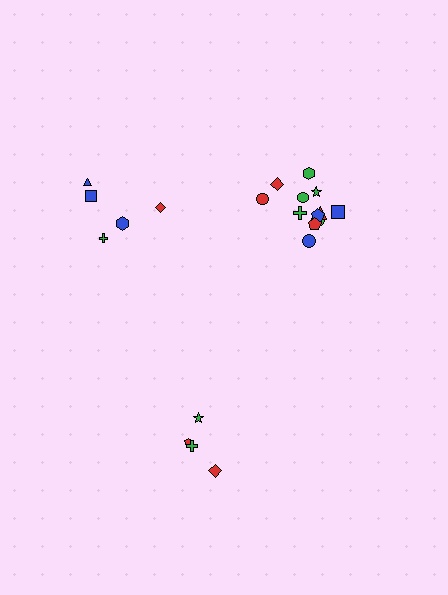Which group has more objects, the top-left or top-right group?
The top-right group.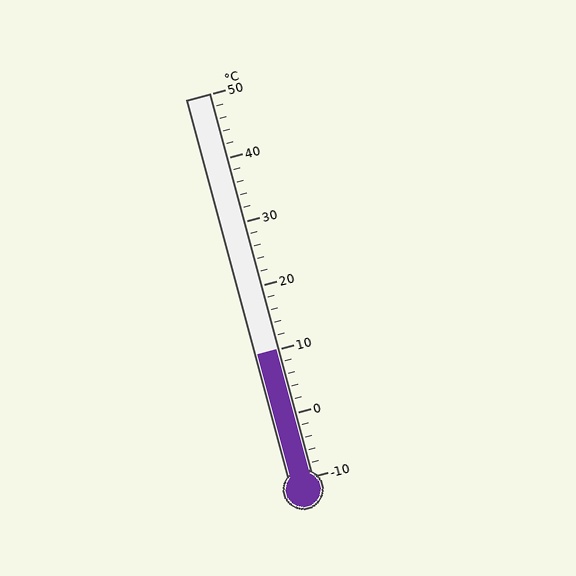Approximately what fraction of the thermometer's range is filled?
The thermometer is filled to approximately 35% of its range.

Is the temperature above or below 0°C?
The temperature is above 0°C.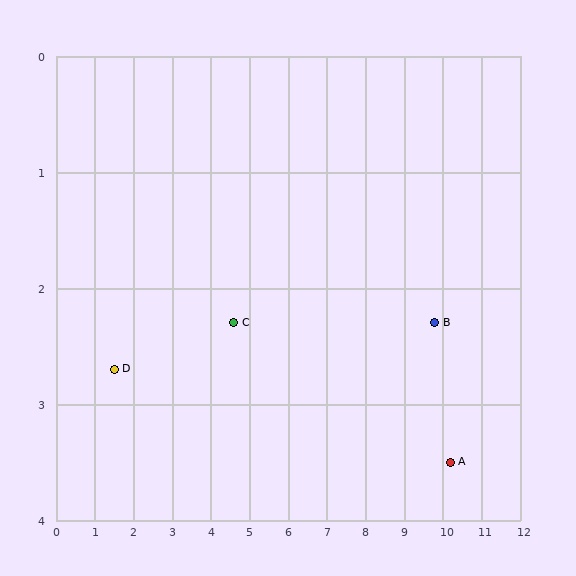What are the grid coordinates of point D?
Point D is at approximately (1.5, 2.7).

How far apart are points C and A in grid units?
Points C and A are about 5.7 grid units apart.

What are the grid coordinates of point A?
Point A is at approximately (10.2, 3.5).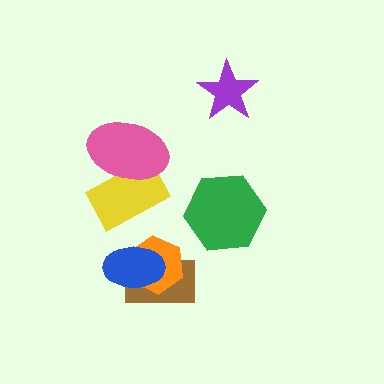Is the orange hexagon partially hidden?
Yes, it is partially covered by another shape.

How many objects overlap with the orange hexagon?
2 objects overlap with the orange hexagon.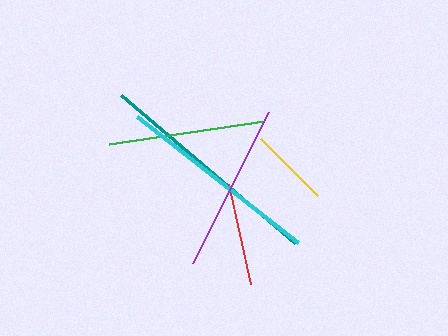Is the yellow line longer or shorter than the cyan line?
The cyan line is longer than the yellow line.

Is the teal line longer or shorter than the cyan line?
The teal line is longer than the cyan line.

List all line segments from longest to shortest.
From longest to shortest: teal, cyan, purple, green, red, yellow.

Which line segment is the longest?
The teal line is the longest at approximately 228 pixels.